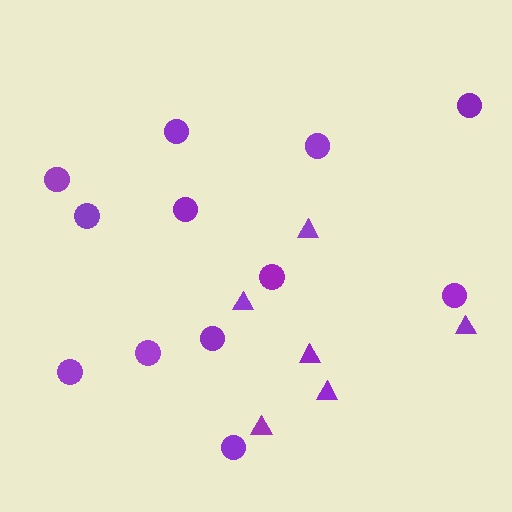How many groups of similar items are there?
There are 2 groups: one group of triangles (6) and one group of circles (12).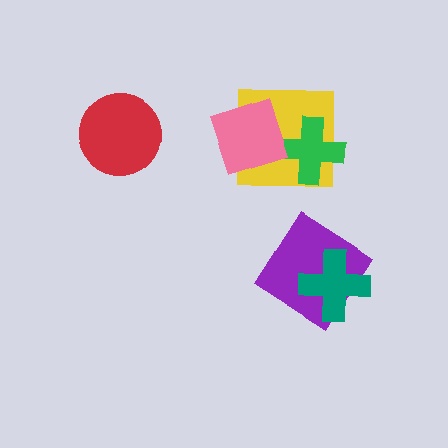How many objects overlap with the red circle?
0 objects overlap with the red circle.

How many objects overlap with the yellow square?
2 objects overlap with the yellow square.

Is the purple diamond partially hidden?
Yes, it is partially covered by another shape.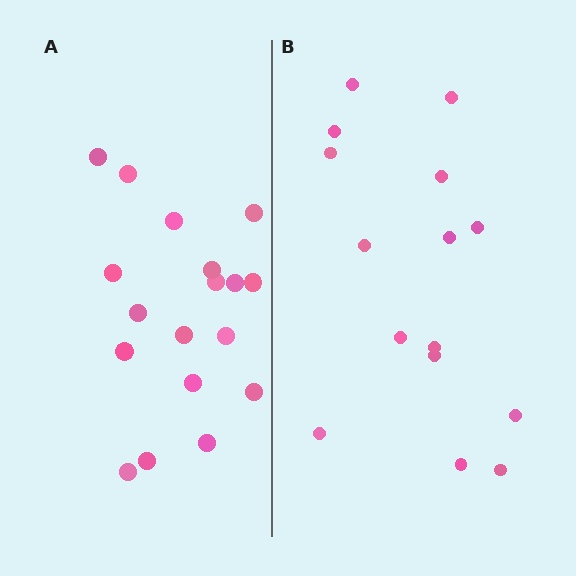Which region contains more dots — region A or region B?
Region A (the left region) has more dots.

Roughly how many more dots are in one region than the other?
Region A has just a few more — roughly 2 or 3 more dots than region B.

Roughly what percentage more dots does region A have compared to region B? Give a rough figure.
About 20% more.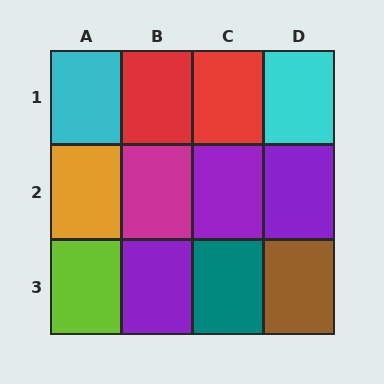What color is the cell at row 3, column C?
Teal.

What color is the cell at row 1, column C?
Red.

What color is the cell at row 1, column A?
Cyan.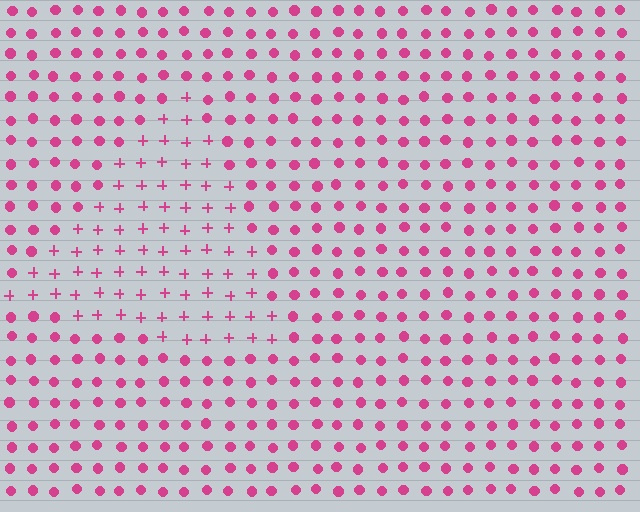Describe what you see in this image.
The image is filled with small magenta elements arranged in a uniform grid. A triangle-shaped region contains plus signs, while the surrounding area contains circles. The boundary is defined purely by the change in element shape.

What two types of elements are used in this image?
The image uses plus signs inside the triangle region and circles outside it.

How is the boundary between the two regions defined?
The boundary is defined by a change in element shape: plus signs inside vs. circles outside. All elements share the same color and spacing.